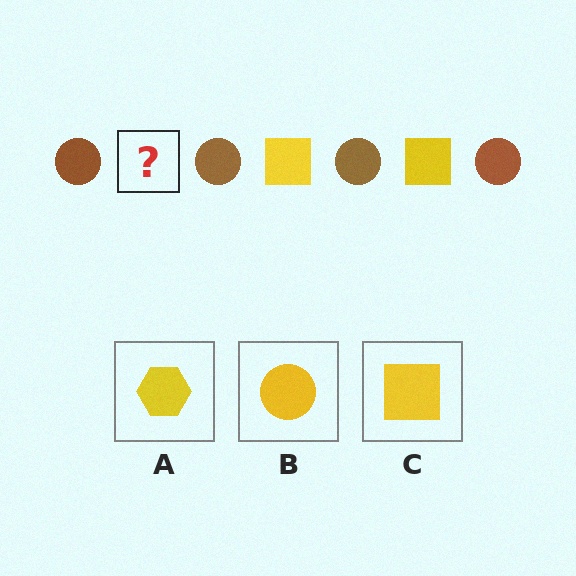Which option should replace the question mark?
Option C.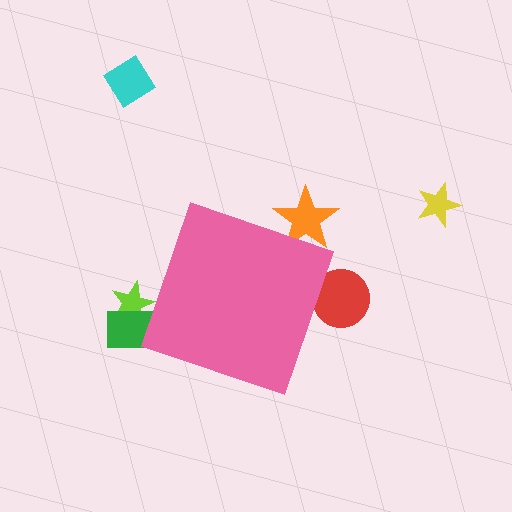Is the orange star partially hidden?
Yes, the orange star is partially hidden behind the pink diamond.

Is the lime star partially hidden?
Yes, the lime star is partially hidden behind the pink diamond.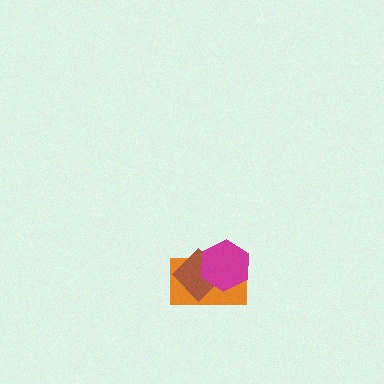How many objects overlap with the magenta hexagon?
2 objects overlap with the magenta hexagon.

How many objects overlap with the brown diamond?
2 objects overlap with the brown diamond.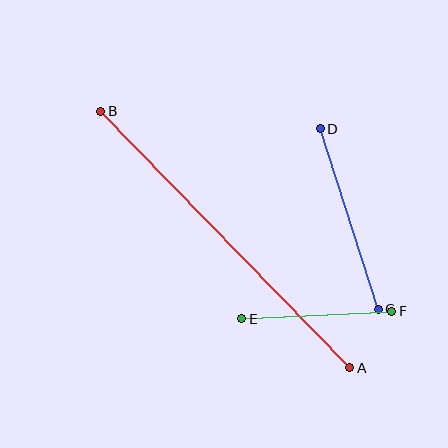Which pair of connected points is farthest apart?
Points A and B are farthest apart.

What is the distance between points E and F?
The distance is approximately 150 pixels.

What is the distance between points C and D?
The distance is approximately 190 pixels.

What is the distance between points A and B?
The distance is approximately 357 pixels.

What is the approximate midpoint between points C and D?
The midpoint is at approximately (349, 219) pixels.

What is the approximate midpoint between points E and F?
The midpoint is at approximately (317, 315) pixels.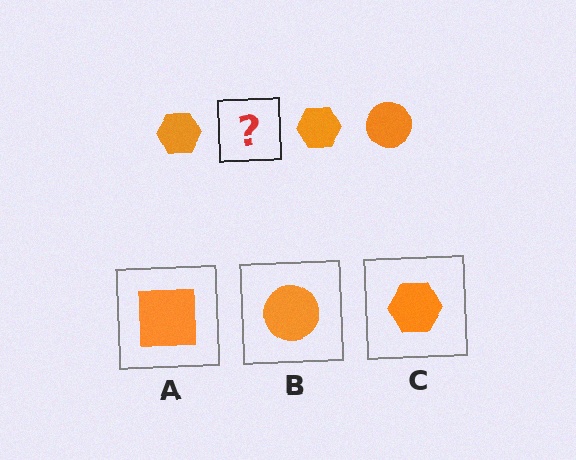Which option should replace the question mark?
Option B.